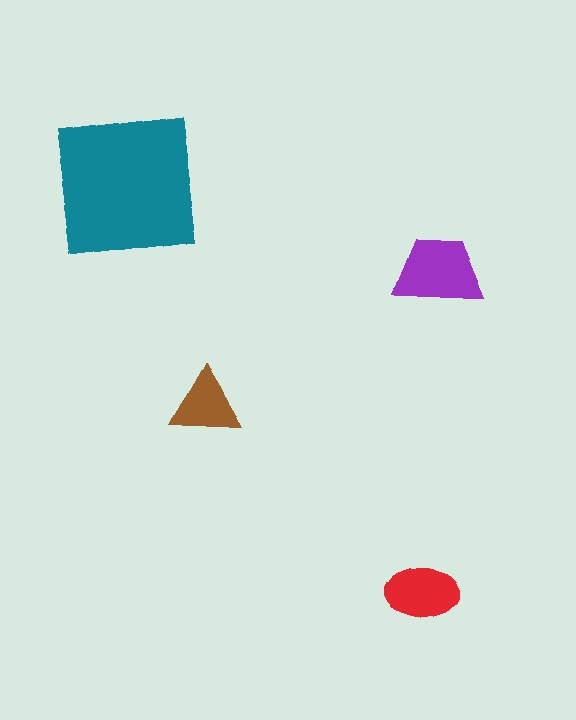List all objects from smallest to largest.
The brown triangle, the red ellipse, the purple trapezoid, the teal square.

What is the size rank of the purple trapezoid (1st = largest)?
2nd.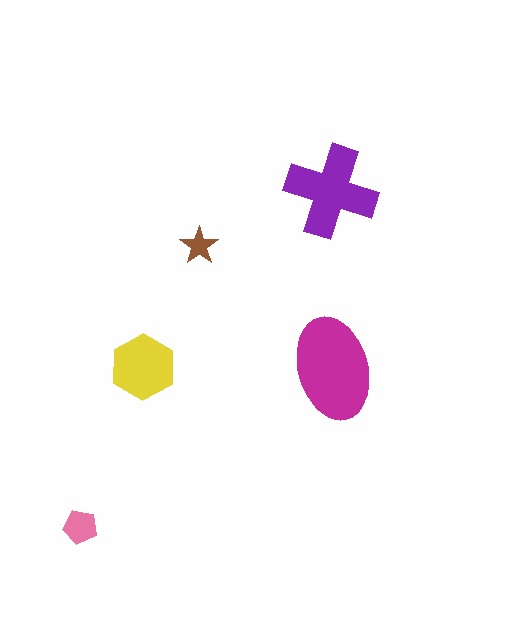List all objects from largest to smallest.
The magenta ellipse, the purple cross, the yellow hexagon, the pink pentagon, the brown star.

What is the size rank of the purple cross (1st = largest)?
2nd.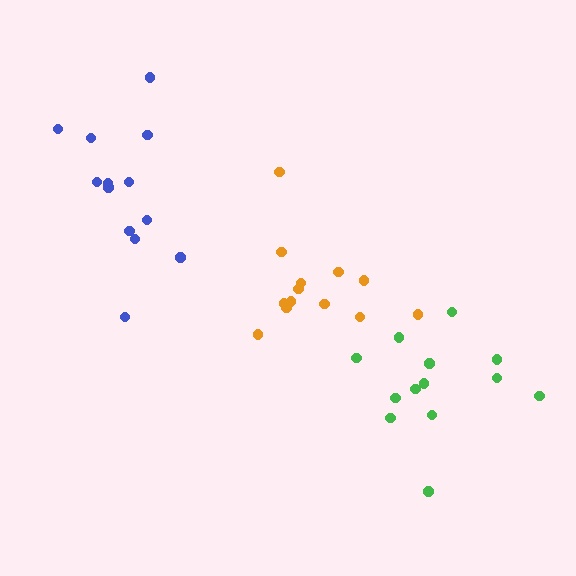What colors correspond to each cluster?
The clusters are colored: blue, orange, green.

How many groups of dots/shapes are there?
There are 3 groups.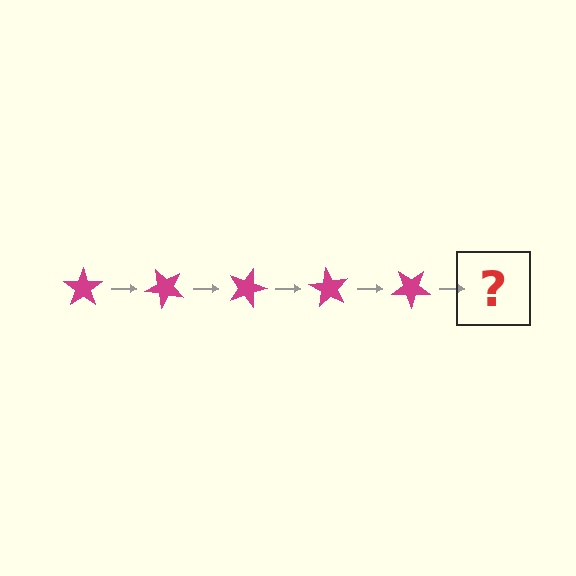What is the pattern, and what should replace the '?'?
The pattern is that the star rotates 45 degrees each step. The '?' should be a magenta star rotated 225 degrees.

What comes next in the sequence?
The next element should be a magenta star rotated 225 degrees.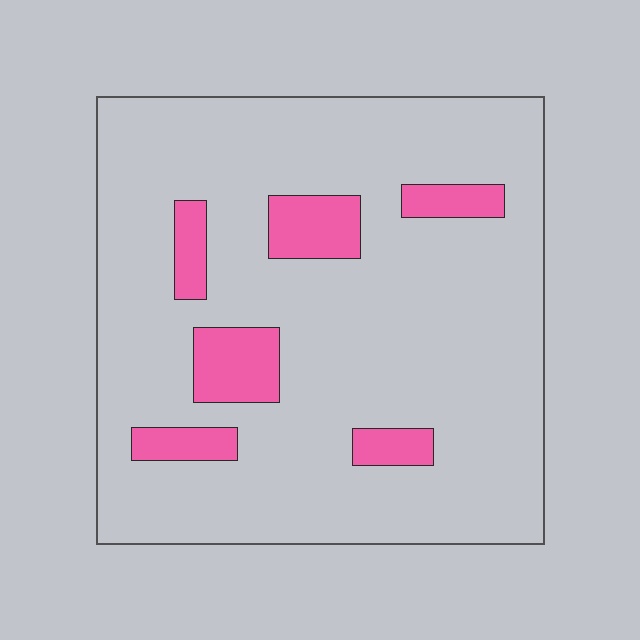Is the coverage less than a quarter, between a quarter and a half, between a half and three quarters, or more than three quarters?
Less than a quarter.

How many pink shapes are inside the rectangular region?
6.